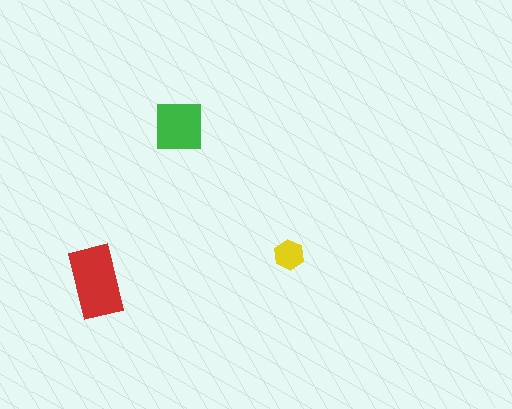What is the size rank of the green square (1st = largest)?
2nd.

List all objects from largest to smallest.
The red rectangle, the green square, the yellow hexagon.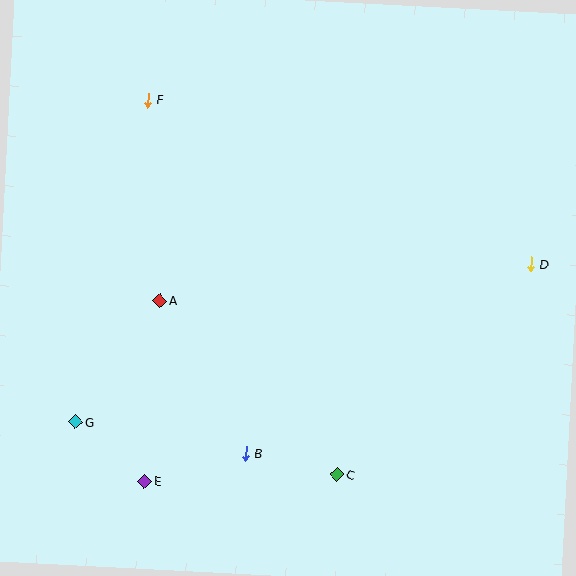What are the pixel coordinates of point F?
Point F is at (148, 100).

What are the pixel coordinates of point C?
Point C is at (337, 474).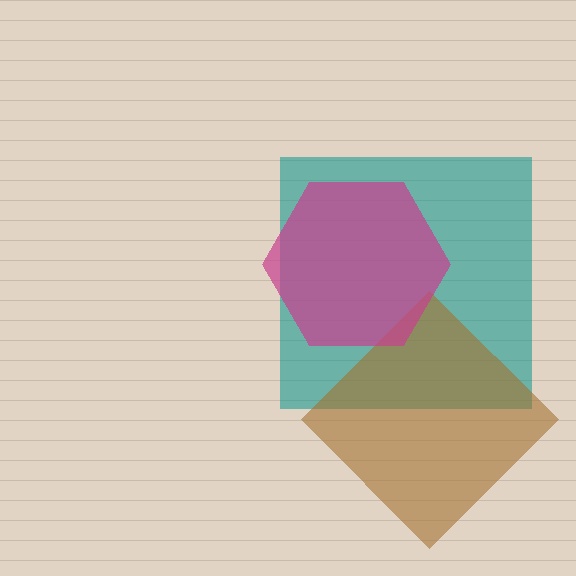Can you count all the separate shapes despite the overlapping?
Yes, there are 3 separate shapes.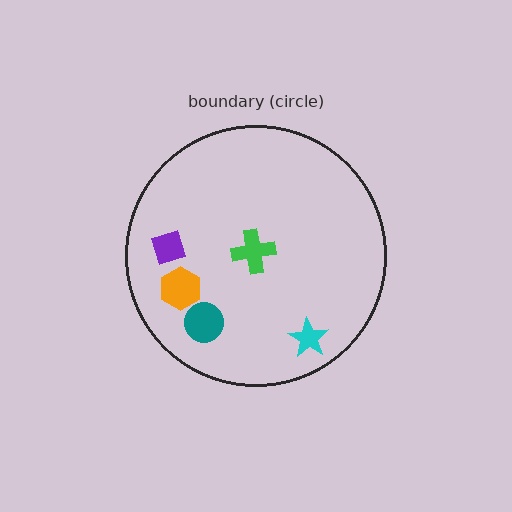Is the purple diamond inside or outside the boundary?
Inside.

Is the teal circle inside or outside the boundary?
Inside.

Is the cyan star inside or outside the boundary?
Inside.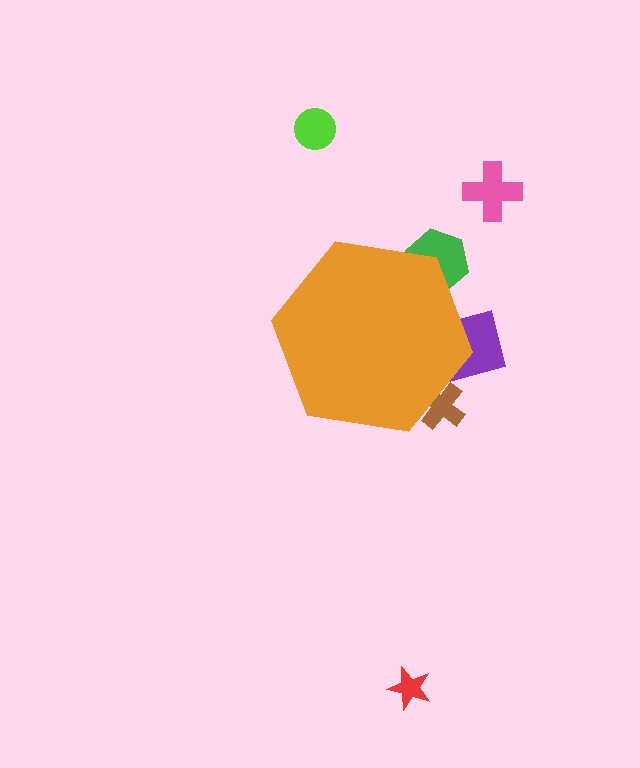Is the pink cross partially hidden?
No, the pink cross is fully visible.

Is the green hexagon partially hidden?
Yes, the green hexagon is partially hidden behind the orange hexagon.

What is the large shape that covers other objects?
An orange hexagon.